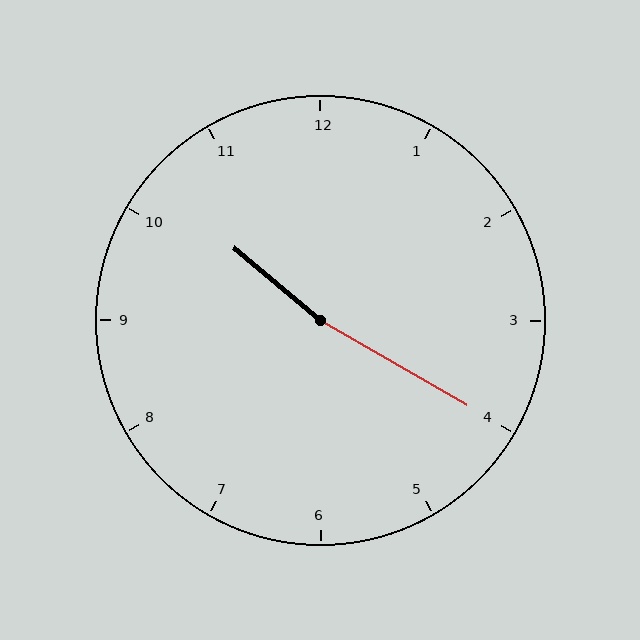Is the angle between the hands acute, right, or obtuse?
It is obtuse.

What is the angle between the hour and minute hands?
Approximately 170 degrees.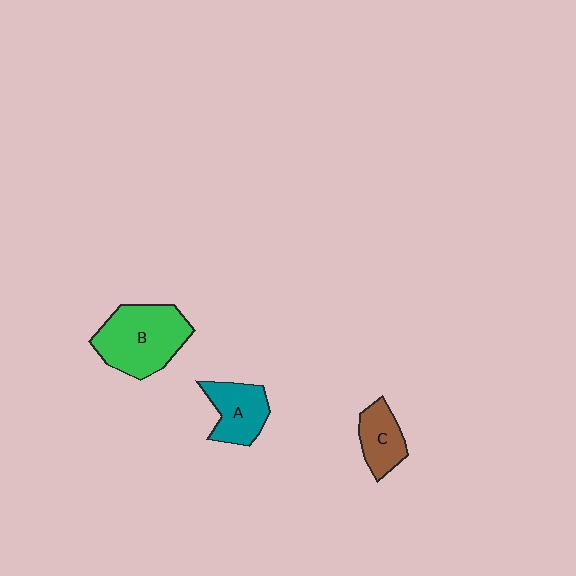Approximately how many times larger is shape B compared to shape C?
Approximately 2.0 times.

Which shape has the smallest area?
Shape C (brown).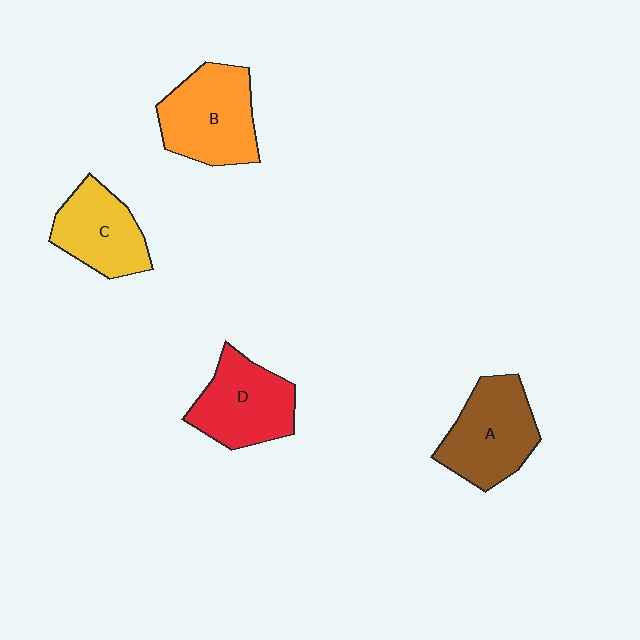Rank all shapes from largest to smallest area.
From largest to smallest: B (orange), A (brown), D (red), C (yellow).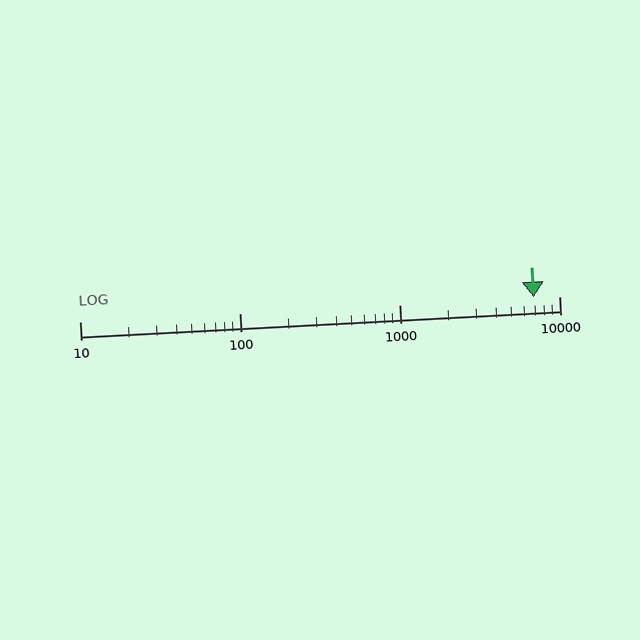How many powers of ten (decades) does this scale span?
The scale spans 3 decades, from 10 to 10000.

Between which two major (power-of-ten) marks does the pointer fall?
The pointer is between 1000 and 10000.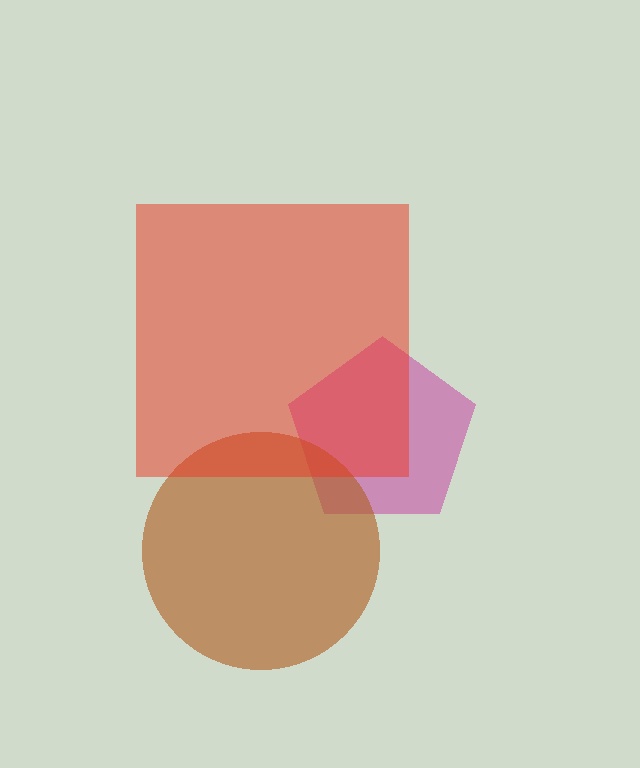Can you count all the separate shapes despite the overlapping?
Yes, there are 3 separate shapes.